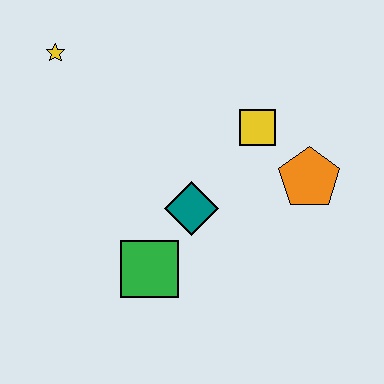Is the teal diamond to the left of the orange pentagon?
Yes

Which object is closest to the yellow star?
The teal diamond is closest to the yellow star.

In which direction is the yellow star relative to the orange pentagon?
The yellow star is to the left of the orange pentagon.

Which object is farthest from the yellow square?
The yellow star is farthest from the yellow square.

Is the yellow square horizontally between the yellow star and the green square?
No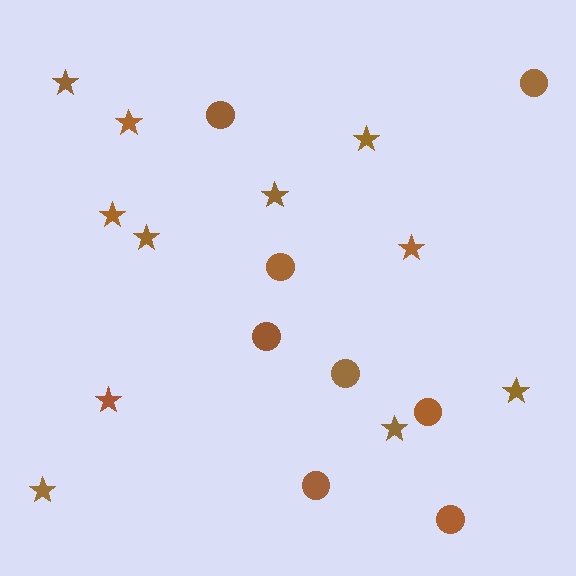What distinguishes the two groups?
There are 2 groups: one group of stars (11) and one group of circles (8).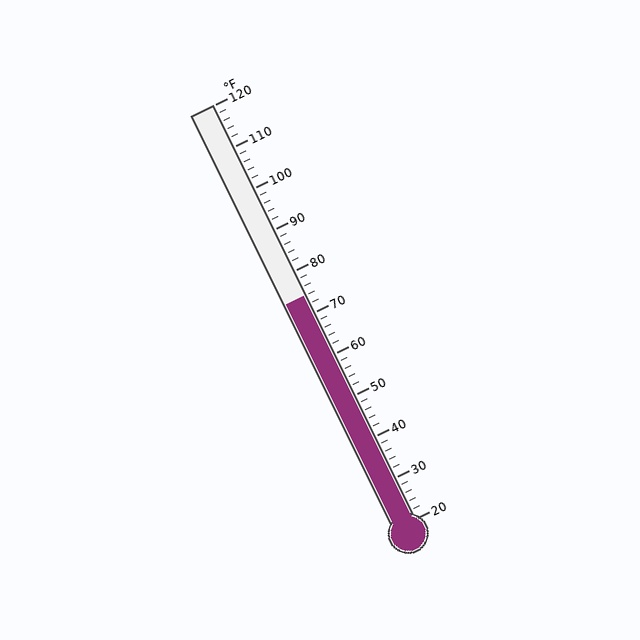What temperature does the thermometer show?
The thermometer shows approximately 74°F.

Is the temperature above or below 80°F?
The temperature is below 80°F.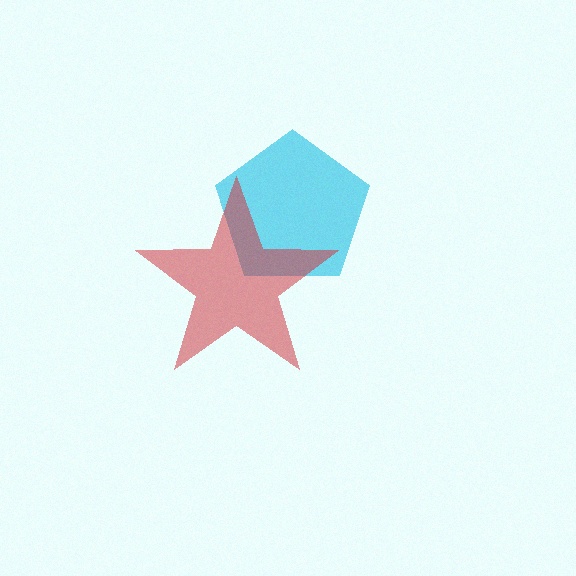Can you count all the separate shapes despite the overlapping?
Yes, there are 2 separate shapes.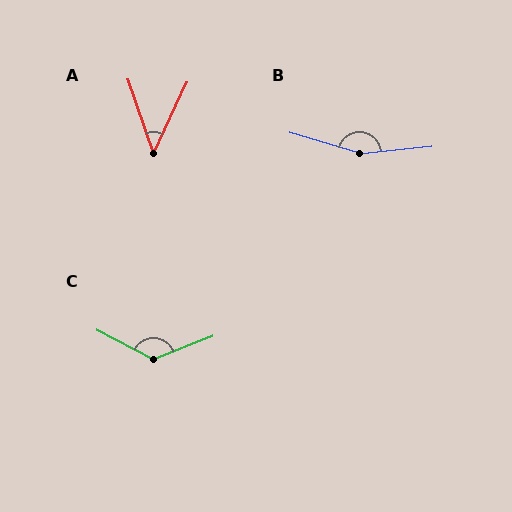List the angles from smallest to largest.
A (44°), C (130°), B (158°).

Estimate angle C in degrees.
Approximately 130 degrees.